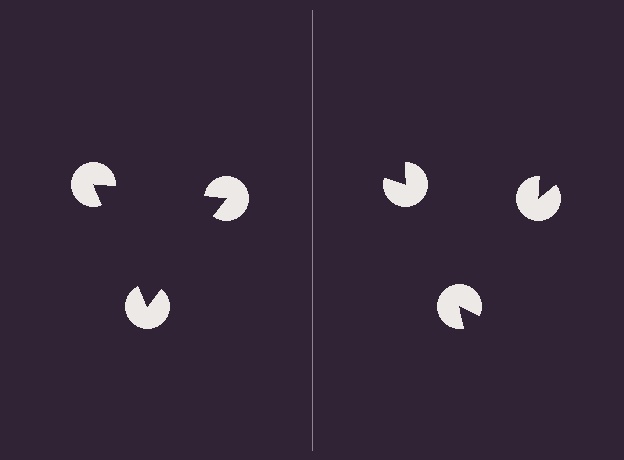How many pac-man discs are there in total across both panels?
6 — 3 on each side.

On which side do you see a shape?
An illusory triangle appears on the left side. On the right side the wedge cuts are rotated, so no coherent shape forms.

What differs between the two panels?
The pac-man discs are positioned identically on both sides; only the wedge orientations differ. On the left they align to a triangle; on the right they are misaligned.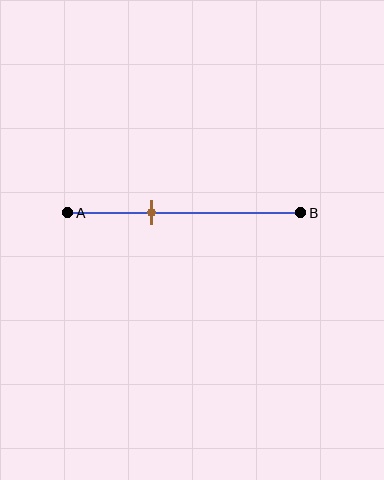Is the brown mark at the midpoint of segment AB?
No, the mark is at about 35% from A, not at the 50% midpoint.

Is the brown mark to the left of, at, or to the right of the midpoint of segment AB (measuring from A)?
The brown mark is to the left of the midpoint of segment AB.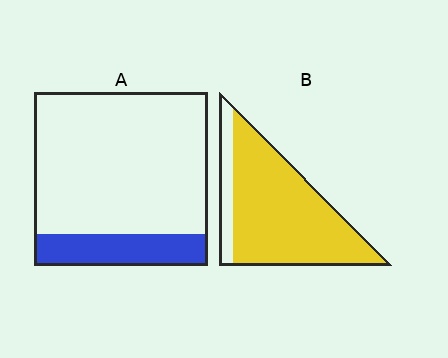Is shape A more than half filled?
No.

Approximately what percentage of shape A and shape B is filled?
A is approximately 20% and B is approximately 85%.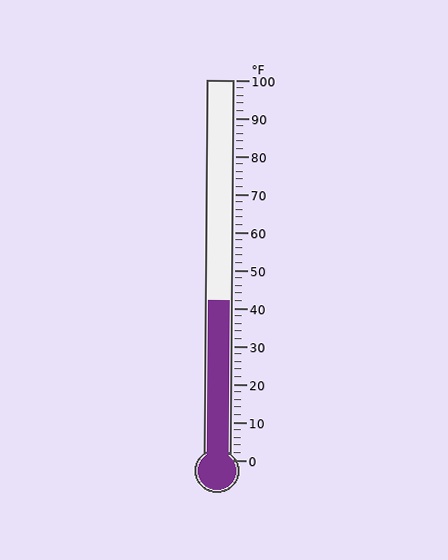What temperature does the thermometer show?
The thermometer shows approximately 42°F.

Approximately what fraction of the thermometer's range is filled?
The thermometer is filled to approximately 40% of its range.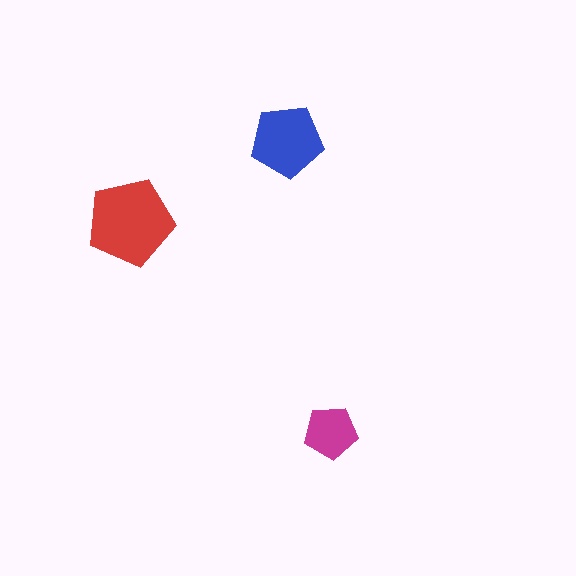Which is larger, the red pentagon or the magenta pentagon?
The red one.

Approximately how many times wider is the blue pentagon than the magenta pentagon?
About 1.5 times wider.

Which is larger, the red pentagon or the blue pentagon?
The red one.